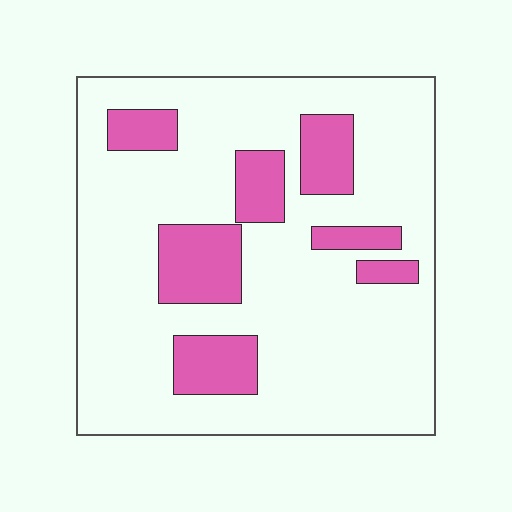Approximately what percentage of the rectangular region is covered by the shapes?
Approximately 20%.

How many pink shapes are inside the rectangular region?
7.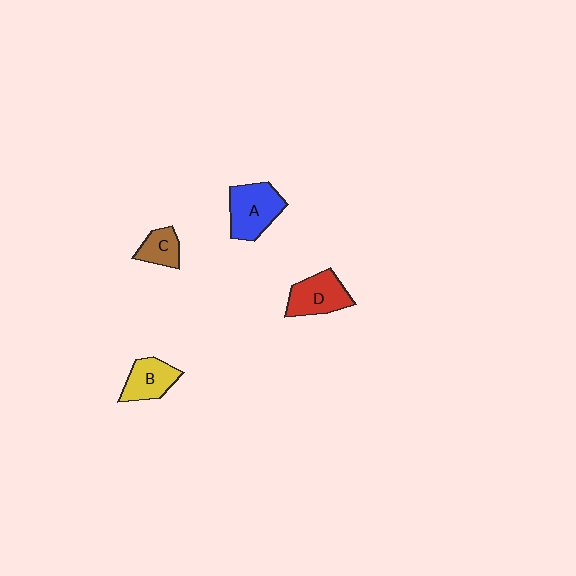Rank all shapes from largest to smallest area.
From largest to smallest: A (blue), D (red), B (yellow), C (brown).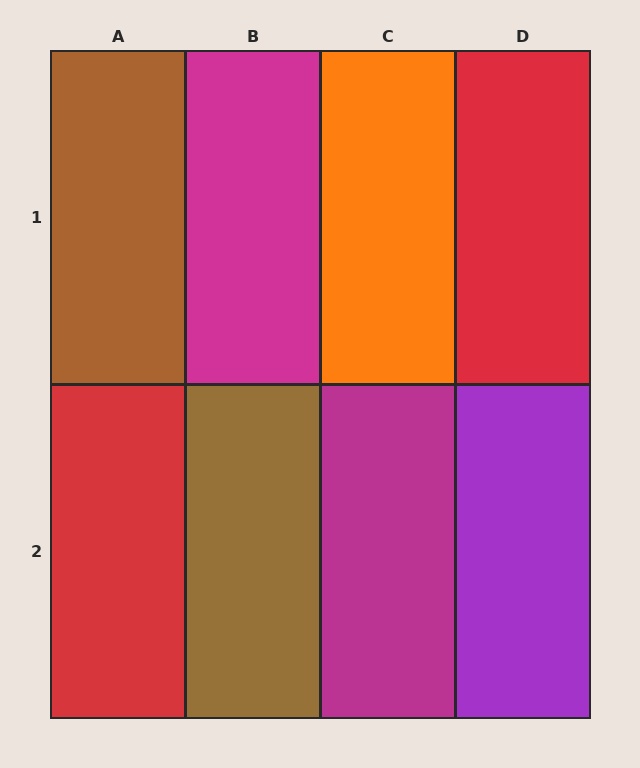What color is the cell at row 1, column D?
Red.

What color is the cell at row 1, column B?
Magenta.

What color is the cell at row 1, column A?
Brown.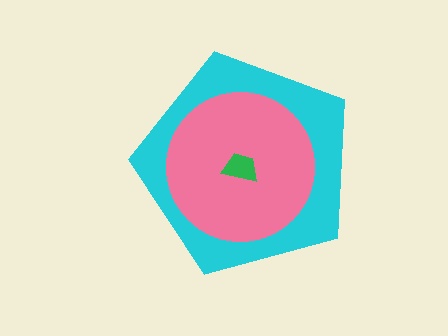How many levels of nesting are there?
3.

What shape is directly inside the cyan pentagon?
The pink circle.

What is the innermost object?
The green trapezoid.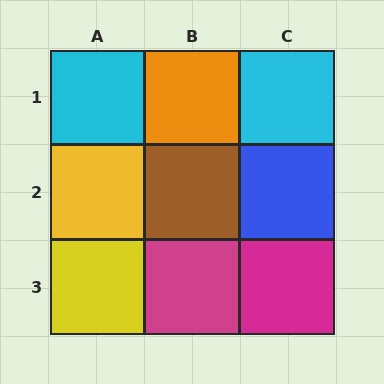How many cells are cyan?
2 cells are cyan.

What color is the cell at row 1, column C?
Cyan.